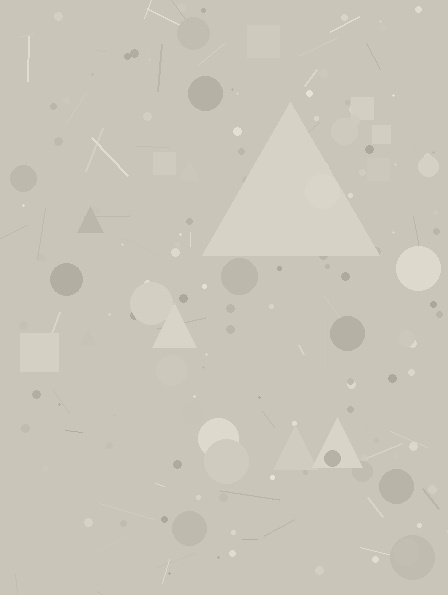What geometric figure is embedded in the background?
A triangle is embedded in the background.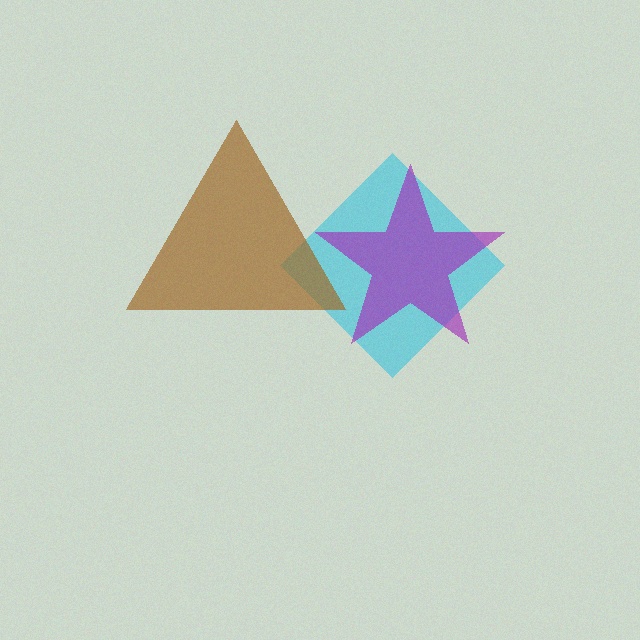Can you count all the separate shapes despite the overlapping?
Yes, there are 3 separate shapes.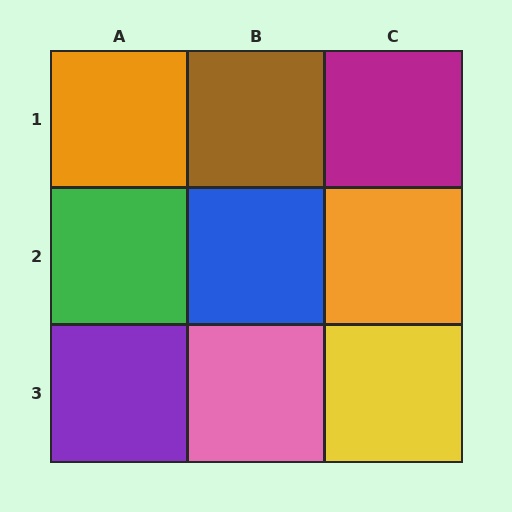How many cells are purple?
1 cell is purple.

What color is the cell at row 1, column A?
Orange.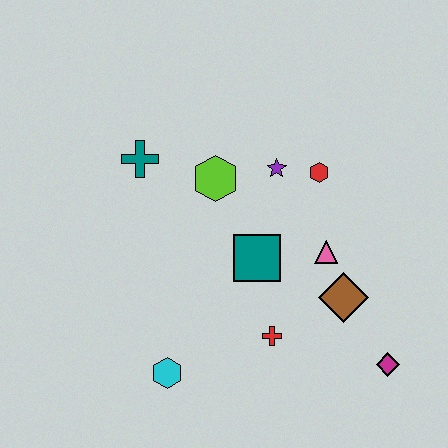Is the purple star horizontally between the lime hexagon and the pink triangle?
Yes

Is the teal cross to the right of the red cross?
No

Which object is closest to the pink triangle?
The brown diamond is closest to the pink triangle.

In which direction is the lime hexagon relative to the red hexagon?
The lime hexagon is to the left of the red hexagon.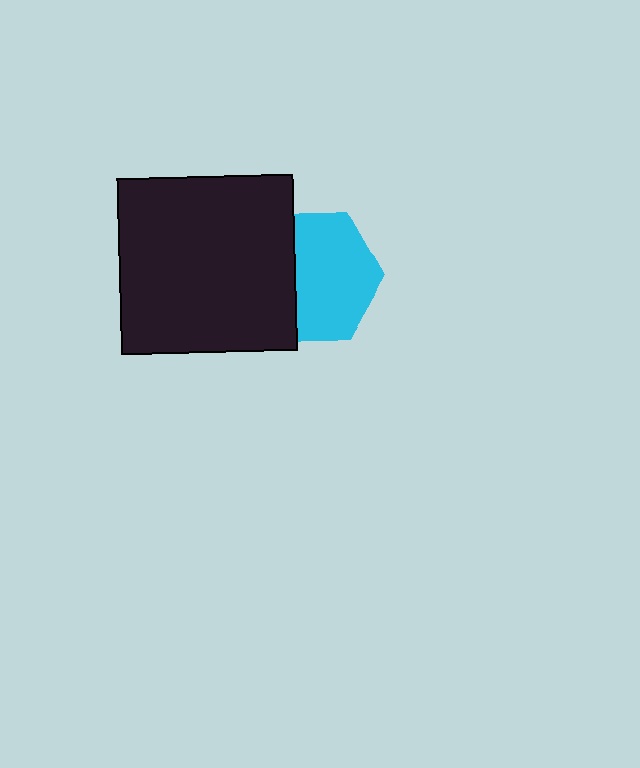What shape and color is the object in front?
The object in front is a black square.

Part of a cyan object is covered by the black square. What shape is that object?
It is a hexagon.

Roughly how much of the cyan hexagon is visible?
About half of it is visible (roughly 64%).